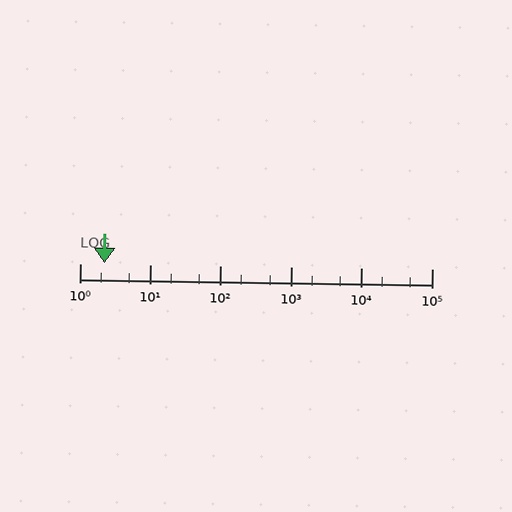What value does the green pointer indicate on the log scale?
The pointer indicates approximately 2.2.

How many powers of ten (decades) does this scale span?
The scale spans 5 decades, from 1 to 100000.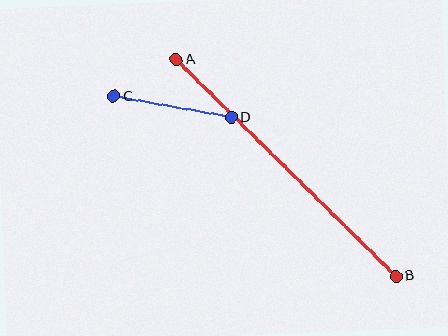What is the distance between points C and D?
The distance is approximately 119 pixels.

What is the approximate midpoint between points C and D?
The midpoint is at approximately (172, 107) pixels.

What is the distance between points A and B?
The distance is approximately 309 pixels.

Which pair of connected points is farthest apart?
Points A and B are farthest apart.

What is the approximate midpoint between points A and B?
The midpoint is at approximately (286, 168) pixels.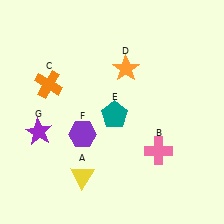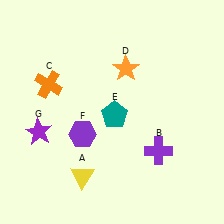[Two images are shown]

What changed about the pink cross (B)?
In Image 1, B is pink. In Image 2, it changed to purple.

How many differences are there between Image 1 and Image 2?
There is 1 difference between the two images.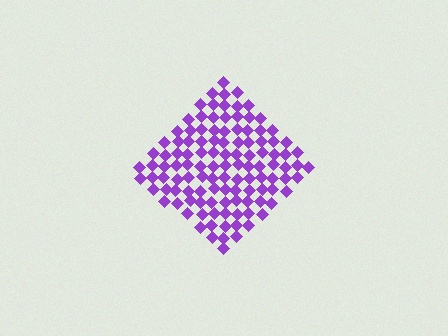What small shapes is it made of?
It is made of small diamonds.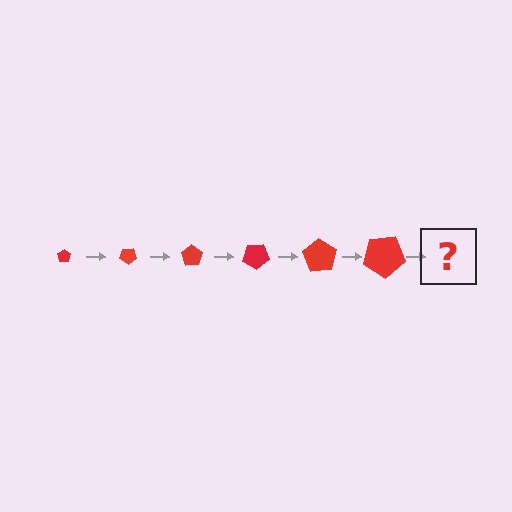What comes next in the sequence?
The next element should be a pentagon, larger than the previous one and rotated 210 degrees from the start.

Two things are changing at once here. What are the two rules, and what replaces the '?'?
The two rules are that the pentagon grows larger each step and it rotates 35 degrees each step. The '?' should be a pentagon, larger than the previous one and rotated 210 degrees from the start.